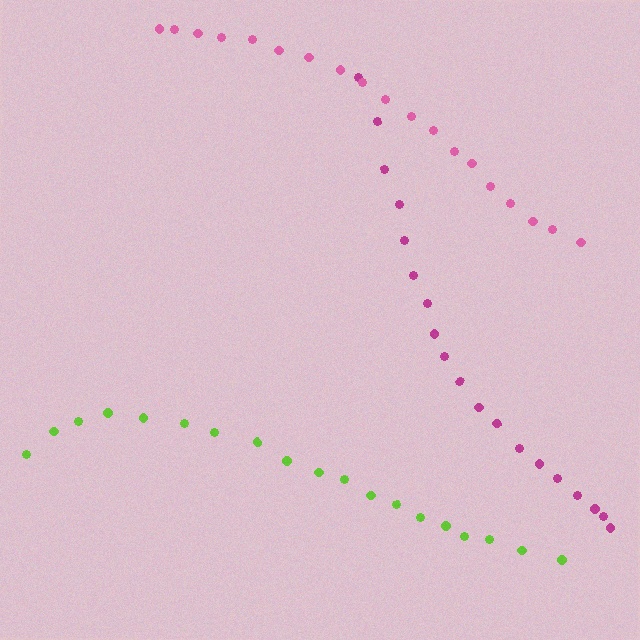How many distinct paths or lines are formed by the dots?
There are 3 distinct paths.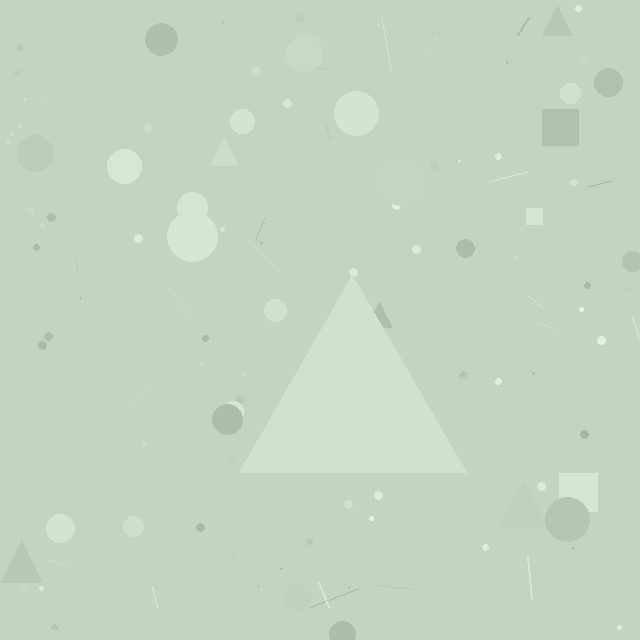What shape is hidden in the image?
A triangle is hidden in the image.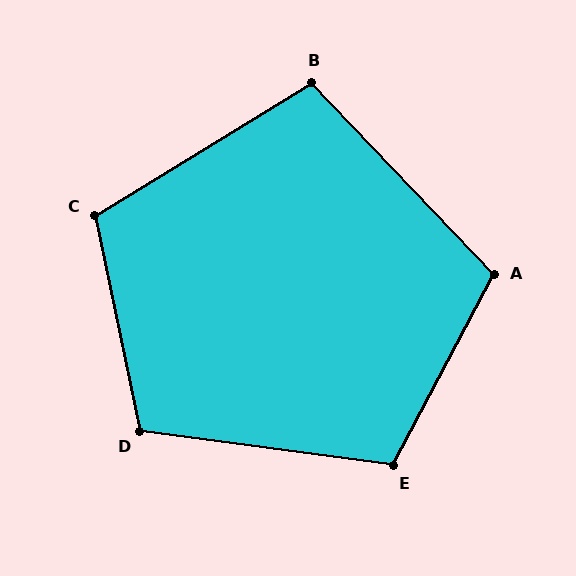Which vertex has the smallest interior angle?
B, at approximately 102 degrees.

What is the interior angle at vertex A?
Approximately 109 degrees (obtuse).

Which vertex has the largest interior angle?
E, at approximately 110 degrees.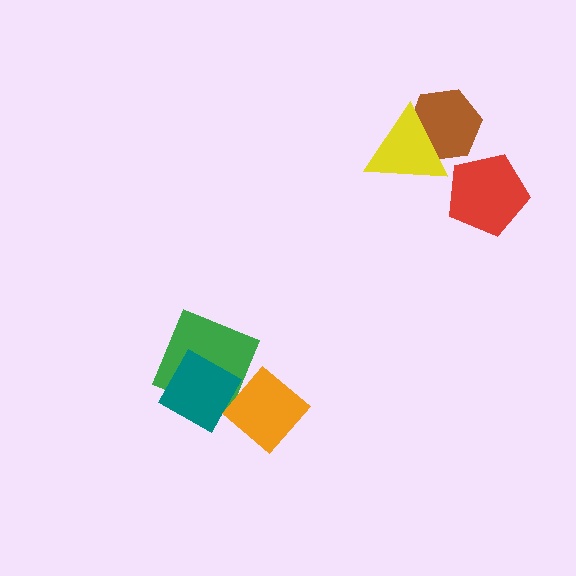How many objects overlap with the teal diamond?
1 object overlaps with the teal diamond.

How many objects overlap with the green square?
1 object overlaps with the green square.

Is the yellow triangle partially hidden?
No, no other shape covers it.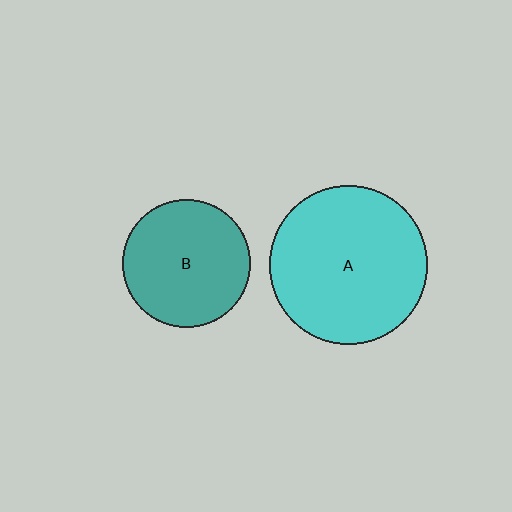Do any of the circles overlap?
No, none of the circles overlap.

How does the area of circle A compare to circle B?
Approximately 1.5 times.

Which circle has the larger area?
Circle A (cyan).